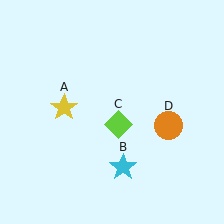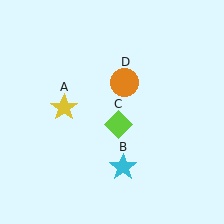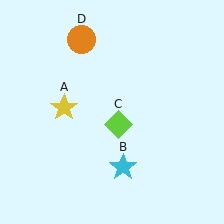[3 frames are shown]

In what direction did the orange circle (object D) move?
The orange circle (object D) moved up and to the left.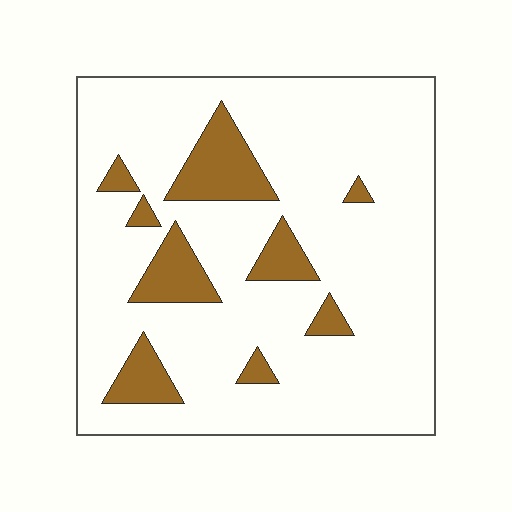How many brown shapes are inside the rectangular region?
9.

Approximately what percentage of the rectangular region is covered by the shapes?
Approximately 15%.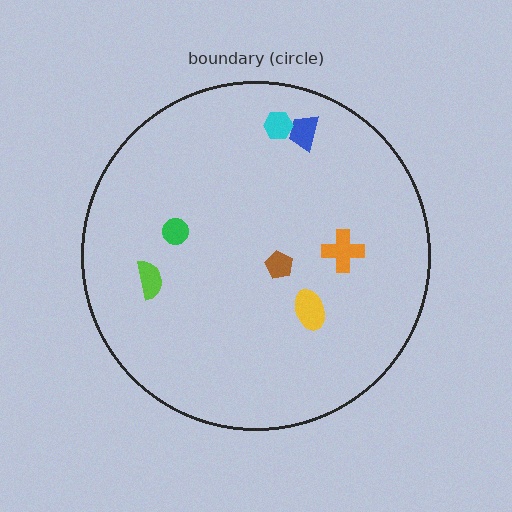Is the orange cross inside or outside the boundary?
Inside.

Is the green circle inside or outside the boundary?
Inside.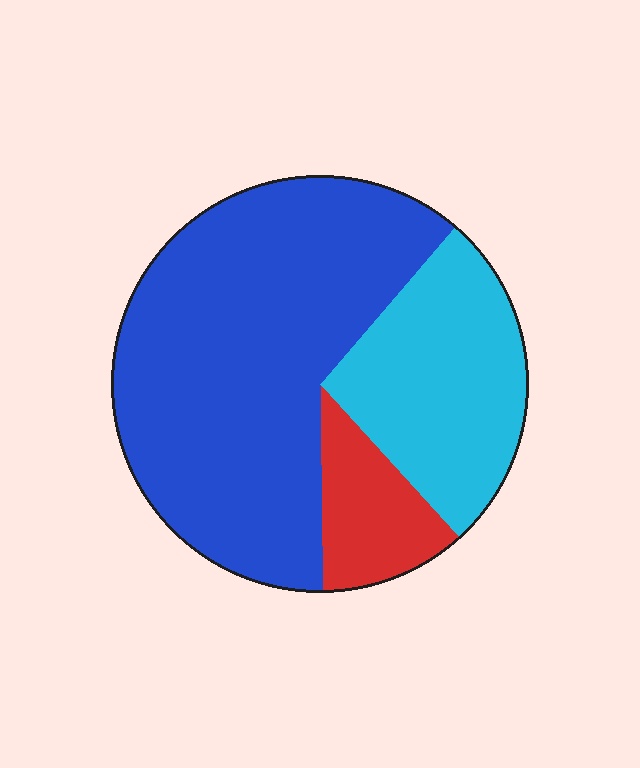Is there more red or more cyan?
Cyan.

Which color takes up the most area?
Blue, at roughly 60%.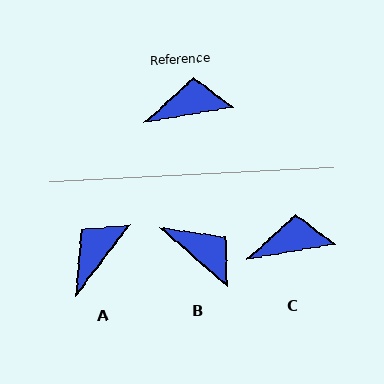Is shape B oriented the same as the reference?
No, it is off by about 52 degrees.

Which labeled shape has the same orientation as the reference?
C.